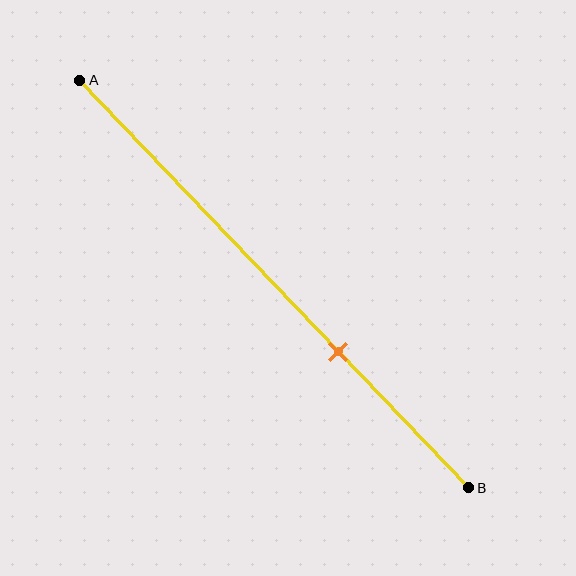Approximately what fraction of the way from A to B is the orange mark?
The orange mark is approximately 65% of the way from A to B.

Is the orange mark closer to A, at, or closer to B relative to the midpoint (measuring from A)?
The orange mark is closer to point B than the midpoint of segment AB.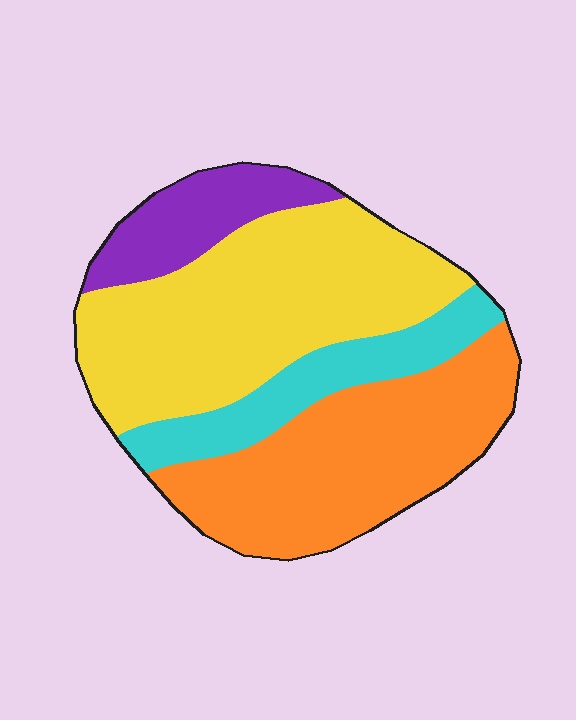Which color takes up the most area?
Yellow, at roughly 40%.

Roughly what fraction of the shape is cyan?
Cyan takes up less than a quarter of the shape.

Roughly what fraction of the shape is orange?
Orange takes up about one third (1/3) of the shape.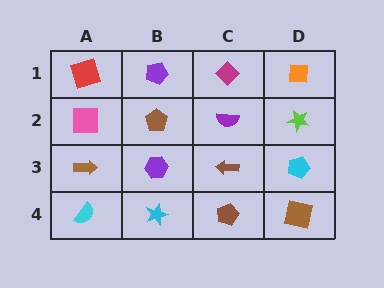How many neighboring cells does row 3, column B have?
4.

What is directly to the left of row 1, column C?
A purple pentagon.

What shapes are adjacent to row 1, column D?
A lime star (row 2, column D), a magenta diamond (row 1, column C).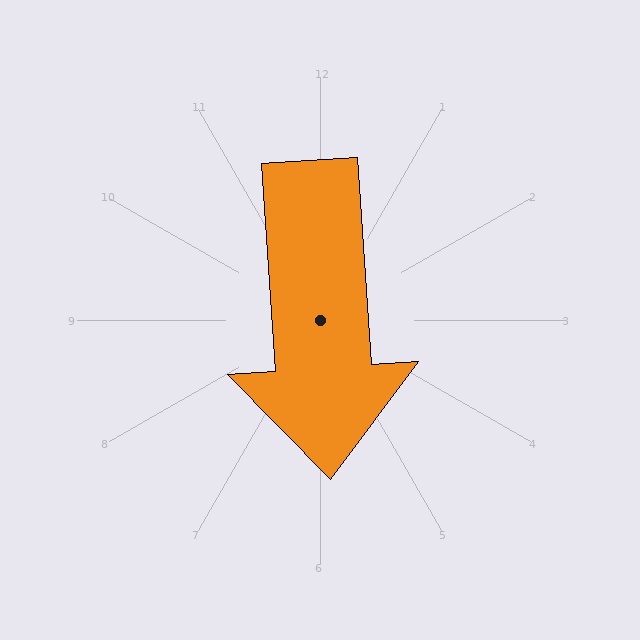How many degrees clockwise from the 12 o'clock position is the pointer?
Approximately 176 degrees.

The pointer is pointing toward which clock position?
Roughly 6 o'clock.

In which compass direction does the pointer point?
South.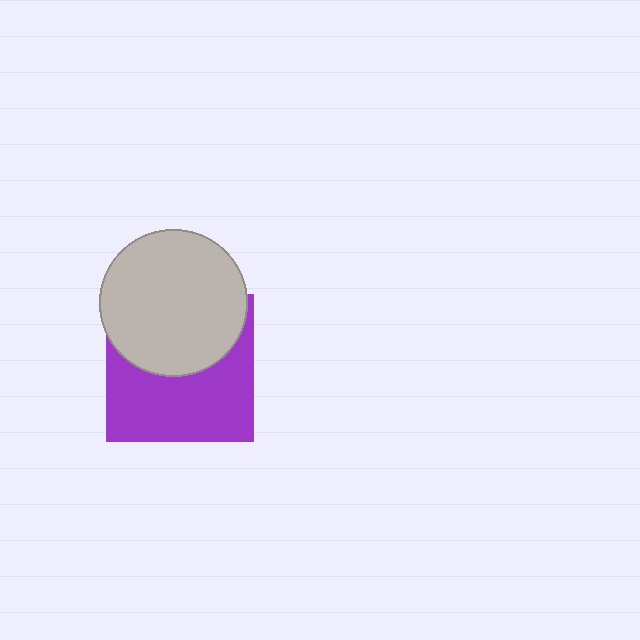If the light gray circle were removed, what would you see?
You would see the complete purple square.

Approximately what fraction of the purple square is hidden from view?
Roughly 45% of the purple square is hidden behind the light gray circle.